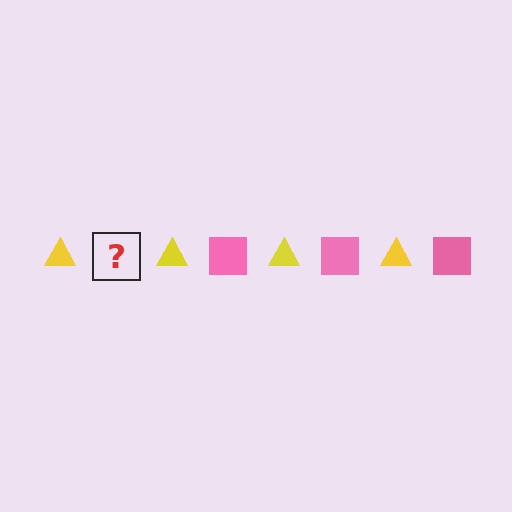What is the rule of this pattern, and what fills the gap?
The rule is that the pattern alternates between yellow triangle and pink square. The gap should be filled with a pink square.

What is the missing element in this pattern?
The missing element is a pink square.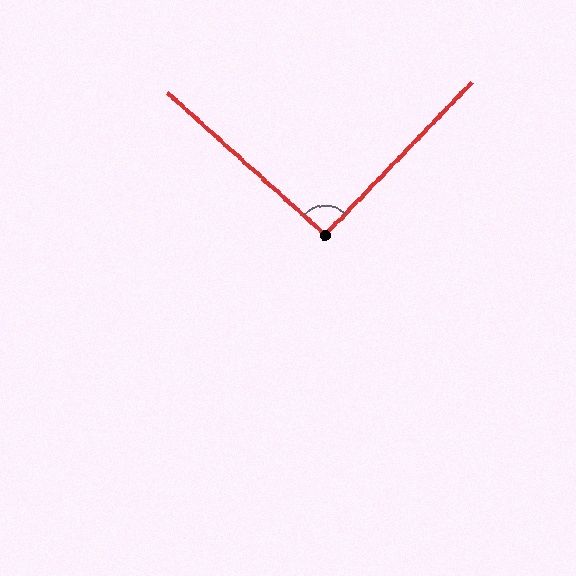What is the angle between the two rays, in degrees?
Approximately 92 degrees.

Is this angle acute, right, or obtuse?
It is approximately a right angle.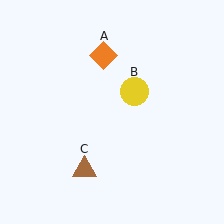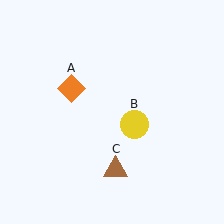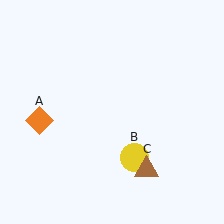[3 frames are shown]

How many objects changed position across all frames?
3 objects changed position: orange diamond (object A), yellow circle (object B), brown triangle (object C).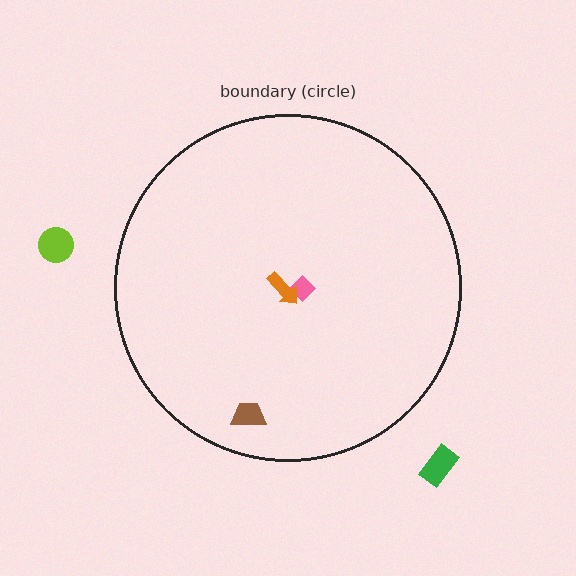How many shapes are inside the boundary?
3 inside, 2 outside.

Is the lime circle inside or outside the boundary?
Outside.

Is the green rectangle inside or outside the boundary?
Outside.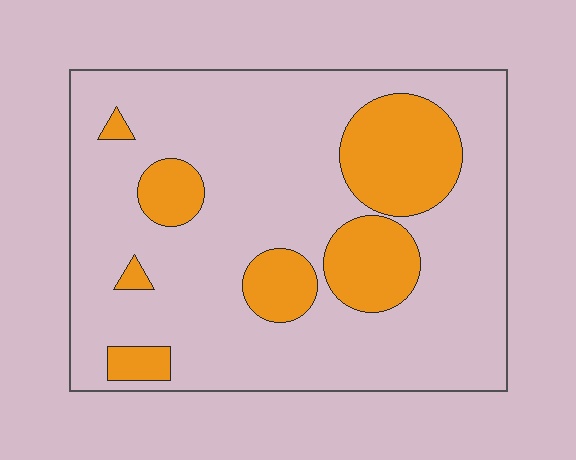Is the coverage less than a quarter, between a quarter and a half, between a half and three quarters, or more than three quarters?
Less than a quarter.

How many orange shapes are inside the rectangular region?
7.